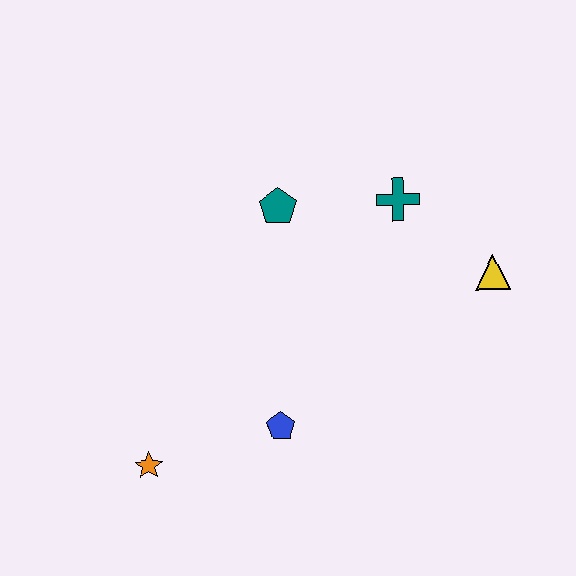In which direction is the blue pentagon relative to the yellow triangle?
The blue pentagon is to the left of the yellow triangle.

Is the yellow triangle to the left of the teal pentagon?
No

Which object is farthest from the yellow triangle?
The orange star is farthest from the yellow triangle.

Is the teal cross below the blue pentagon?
No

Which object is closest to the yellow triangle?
The teal cross is closest to the yellow triangle.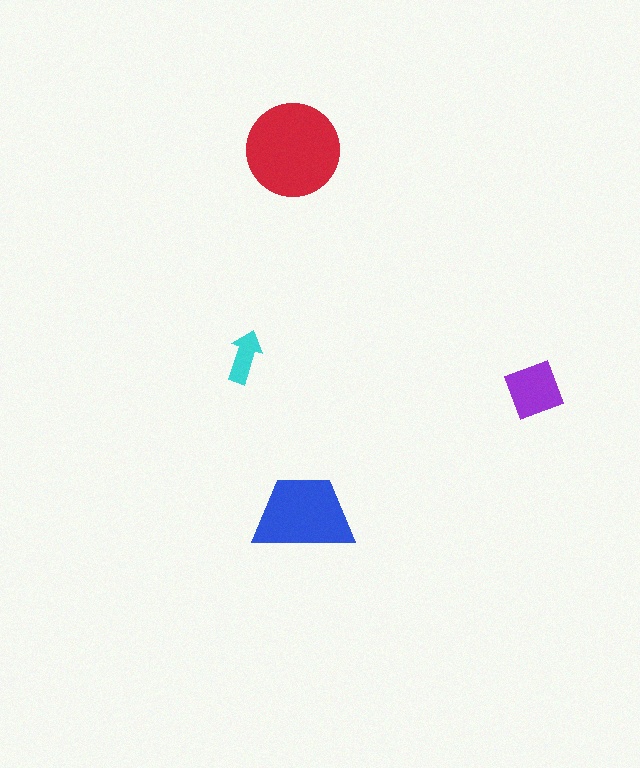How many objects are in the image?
There are 4 objects in the image.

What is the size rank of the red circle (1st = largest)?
1st.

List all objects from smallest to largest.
The cyan arrow, the purple diamond, the blue trapezoid, the red circle.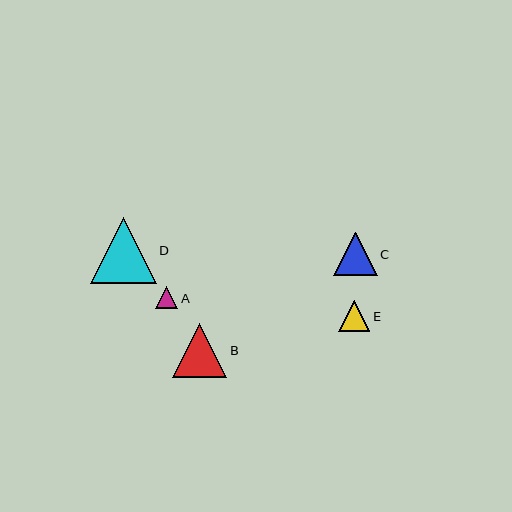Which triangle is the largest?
Triangle D is the largest with a size of approximately 66 pixels.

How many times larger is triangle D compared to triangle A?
Triangle D is approximately 3.0 times the size of triangle A.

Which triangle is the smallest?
Triangle A is the smallest with a size of approximately 22 pixels.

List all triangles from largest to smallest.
From largest to smallest: D, B, C, E, A.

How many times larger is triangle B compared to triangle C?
Triangle B is approximately 1.2 times the size of triangle C.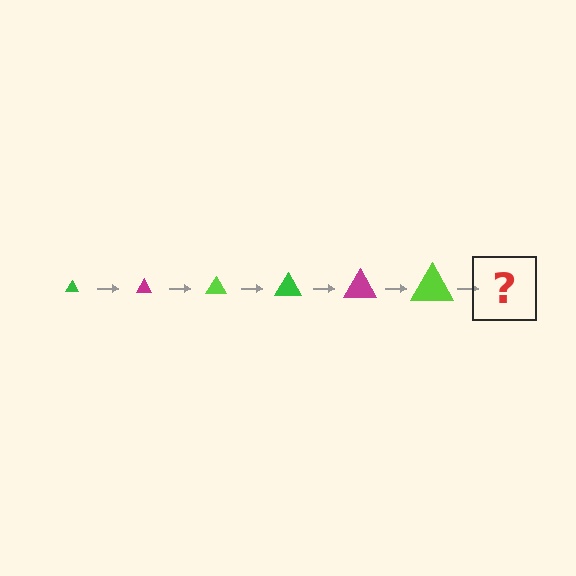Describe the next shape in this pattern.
It should be a green triangle, larger than the previous one.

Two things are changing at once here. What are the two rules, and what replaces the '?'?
The two rules are that the triangle grows larger each step and the color cycles through green, magenta, and lime. The '?' should be a green triangle, larger than the previous one.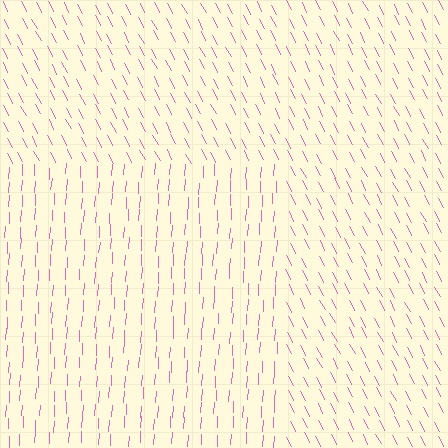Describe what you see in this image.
The image is filled with small pink line segments. A rectangle region in the image has lines oriented differently from the surrounding lines, creating a visible texture boundary.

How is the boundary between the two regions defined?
The boundary is defined purely by a change in line orientation (approximately 31 degrees difference). All lines are the same color and thickness.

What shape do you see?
I see a rectangle.